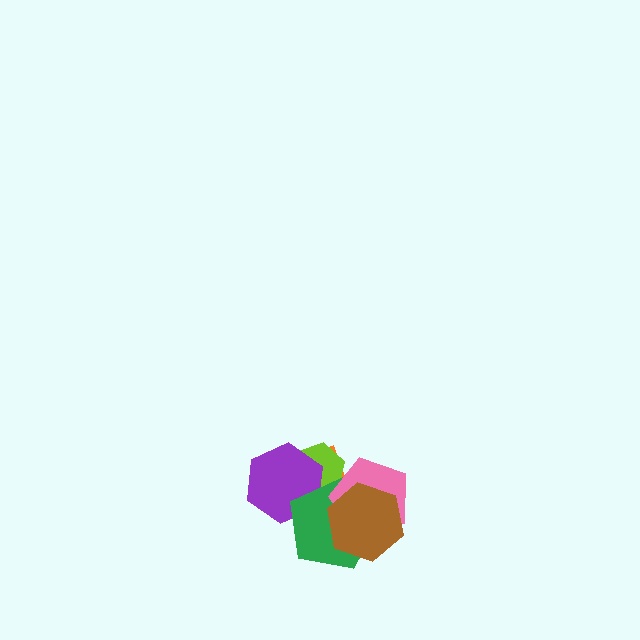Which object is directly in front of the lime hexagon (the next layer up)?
The purple hexagon is directly in front of the lime hexagon.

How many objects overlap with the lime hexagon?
4 objects overlap with the lime hexagon.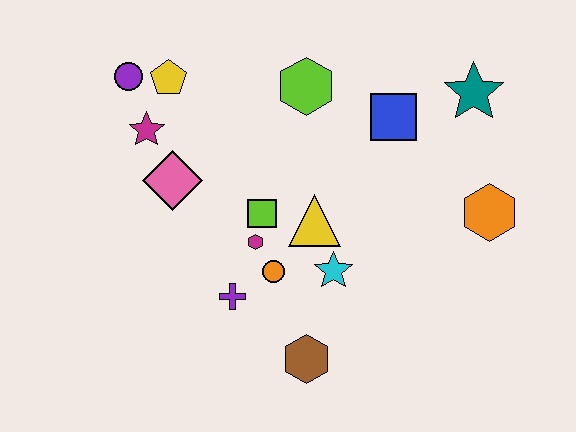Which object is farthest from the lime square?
The teal star is farthest from the lime square.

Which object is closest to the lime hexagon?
The blue square is closest to the lime hexagon.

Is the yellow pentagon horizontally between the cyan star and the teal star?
No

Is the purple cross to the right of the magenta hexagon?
No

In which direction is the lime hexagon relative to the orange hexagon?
The lime hexagon is to the left of the orange hexagon.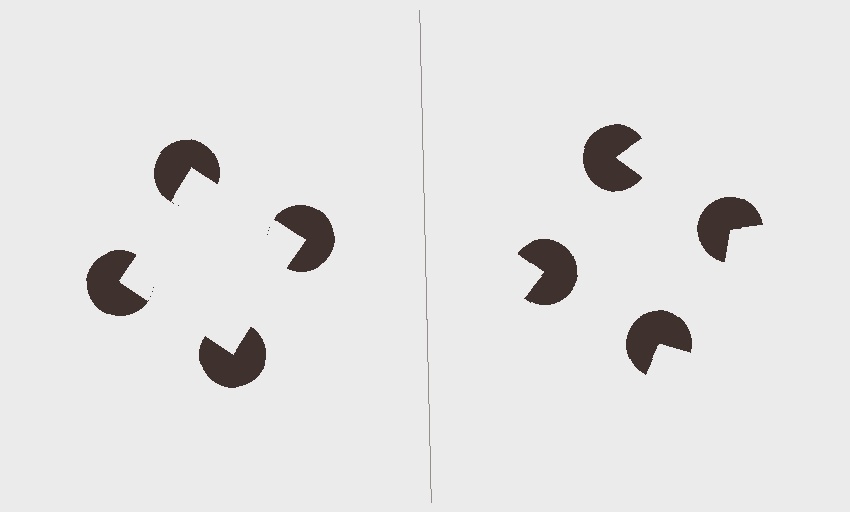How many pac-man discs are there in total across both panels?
8 — 4 on each side.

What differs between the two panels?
The pac-man discs are positioned identically on both sides; only the wedge orientations differ. On the left they align to a square; on the right they are misaligned.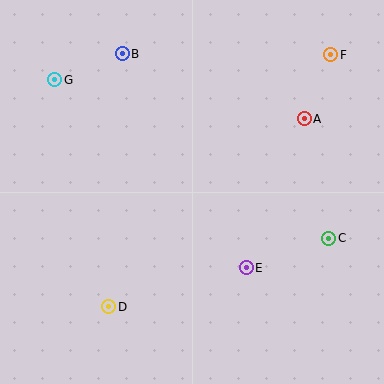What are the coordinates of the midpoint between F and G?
The midpoint between F and G is at (193, 67).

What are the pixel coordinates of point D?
Point D is at (109, 307).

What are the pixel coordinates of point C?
Point C is at (329, 238).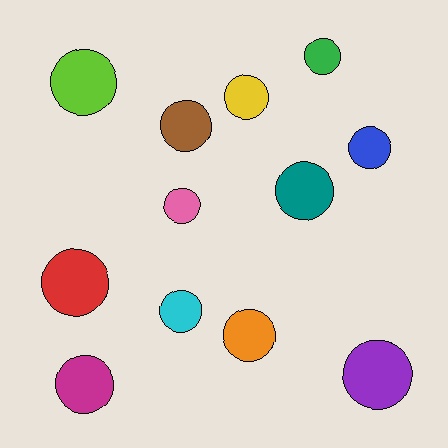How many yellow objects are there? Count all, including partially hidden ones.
There is 1 yellow object.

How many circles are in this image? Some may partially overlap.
There are 12 circles.